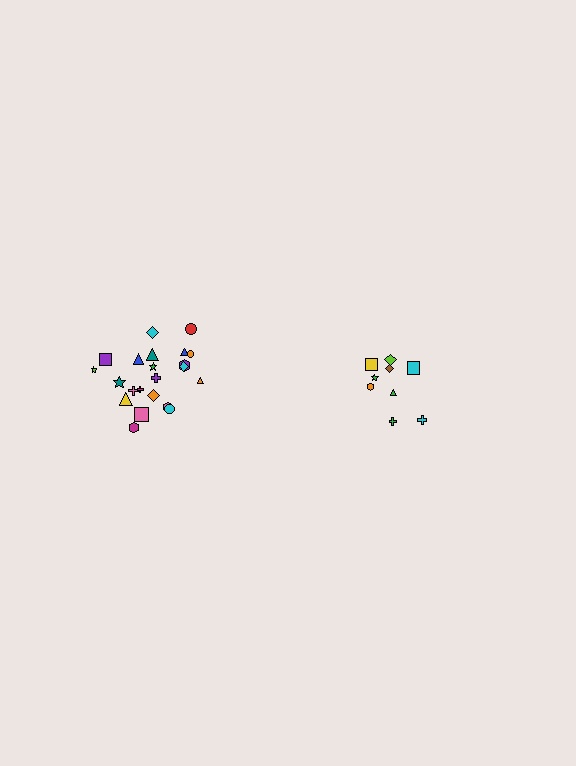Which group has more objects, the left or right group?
The left group.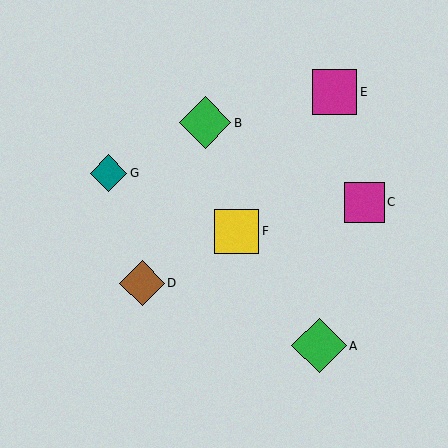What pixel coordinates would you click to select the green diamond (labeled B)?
Click at (205, 123) to select the green diamond B.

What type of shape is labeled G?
Shape G is a teal diamond.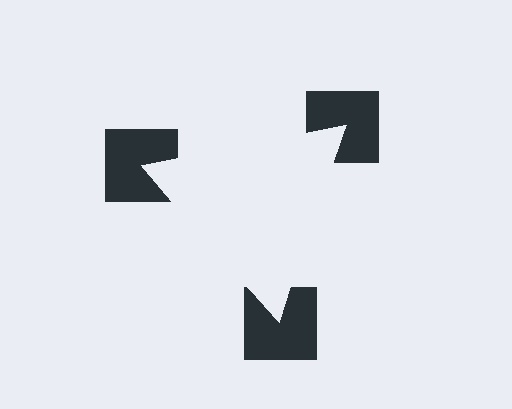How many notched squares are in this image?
There are 3 — one at each vertex of the illusory triangle.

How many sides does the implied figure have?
3 sides.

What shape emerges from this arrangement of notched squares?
An illusory triangle — its edges are inferred from the aligned wedge cuts in the notched squares, not physically drawn.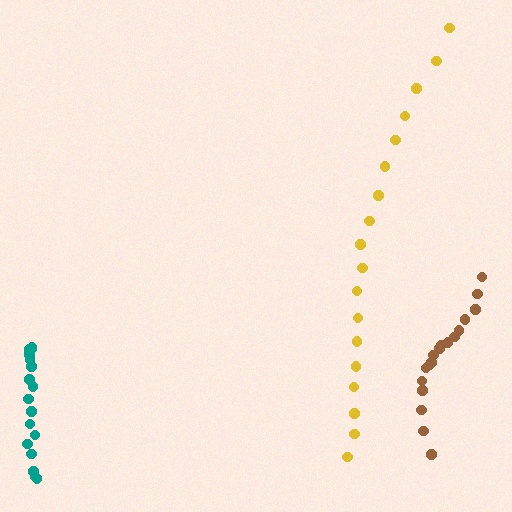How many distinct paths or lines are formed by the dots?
There are 3 distinct paths.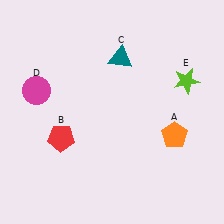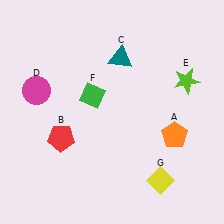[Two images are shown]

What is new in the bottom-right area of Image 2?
A yellow diamond (G) was added in the bottom-right area of Image 2.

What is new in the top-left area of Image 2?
A green diamond (F) was added in the top-left area of Image 2.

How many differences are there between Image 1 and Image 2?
There are 2 differences between the two images.